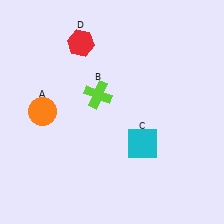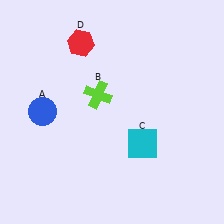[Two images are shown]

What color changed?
The circle (A) changed from orange in Image 1 to blue in Image 2.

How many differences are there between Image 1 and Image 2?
There is 1 difference between the two images.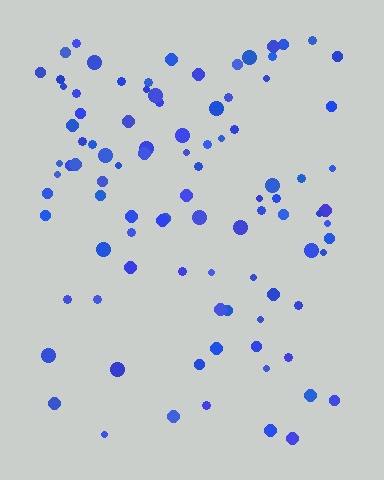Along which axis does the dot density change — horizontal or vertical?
Vertical.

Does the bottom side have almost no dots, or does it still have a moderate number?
Still a moderate number, just noticeably fewer than the top.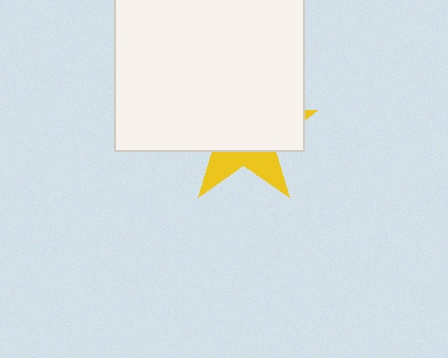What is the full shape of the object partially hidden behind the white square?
The partially hidden object is a yellow star.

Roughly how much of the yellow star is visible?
A small part of it is visible (roughly 31%).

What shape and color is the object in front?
The object in front is a white square.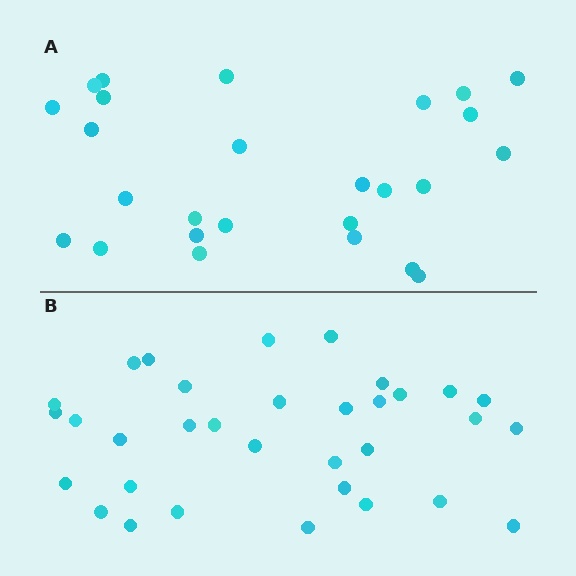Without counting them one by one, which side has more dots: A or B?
Region B (the bottom region) has more dots.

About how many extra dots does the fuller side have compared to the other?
Region B has roughly 8 or so more dots than region A.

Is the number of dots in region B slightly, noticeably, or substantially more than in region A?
Region B has noticeably more, but not dramatically so. The ratio is roughly 1.3 to 1.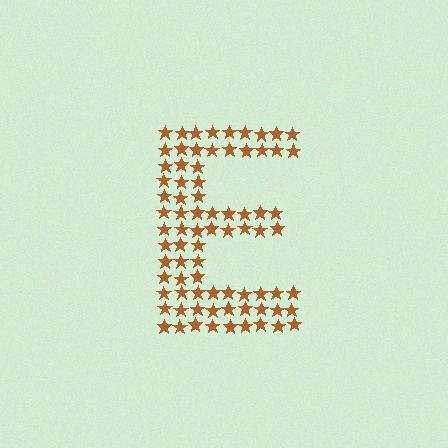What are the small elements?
The small elements are stars.